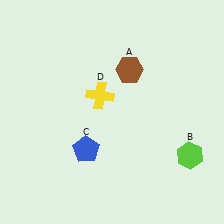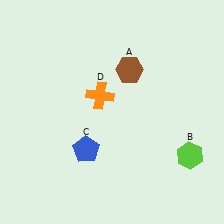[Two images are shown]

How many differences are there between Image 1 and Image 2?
There is 1 difference between the two images.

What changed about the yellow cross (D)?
In Image 1, D is yellow. In Image 2, it changed to orange.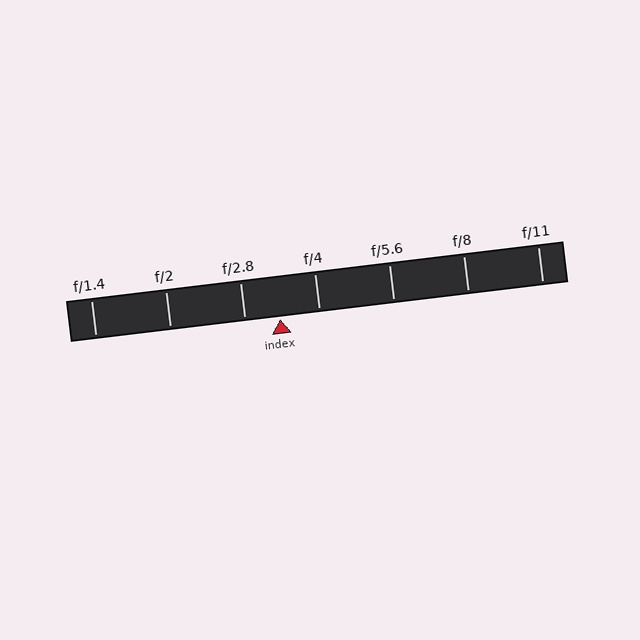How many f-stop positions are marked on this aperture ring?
There are 7 f-stop positions marked.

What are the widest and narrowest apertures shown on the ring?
The widest aperture shown is f/1.4 and the narrowest is f/11.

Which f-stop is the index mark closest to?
The index mark is closest to f/2.8.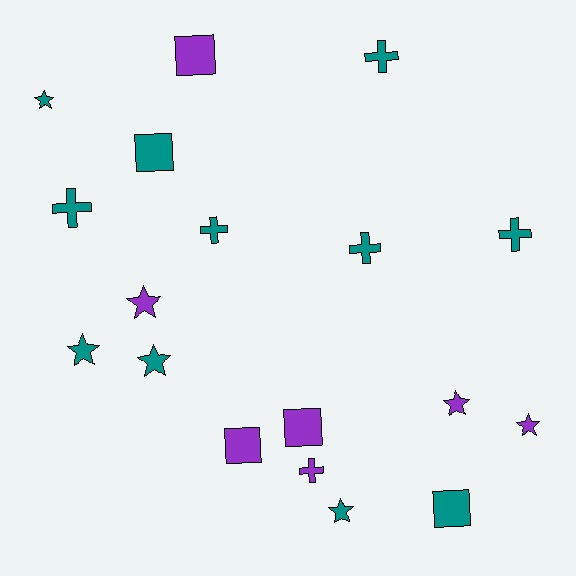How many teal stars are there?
There are 4 teal stars.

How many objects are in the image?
There are 18 objects.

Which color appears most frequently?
Teal, with 11 objects.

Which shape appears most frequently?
Star, with 7 objects.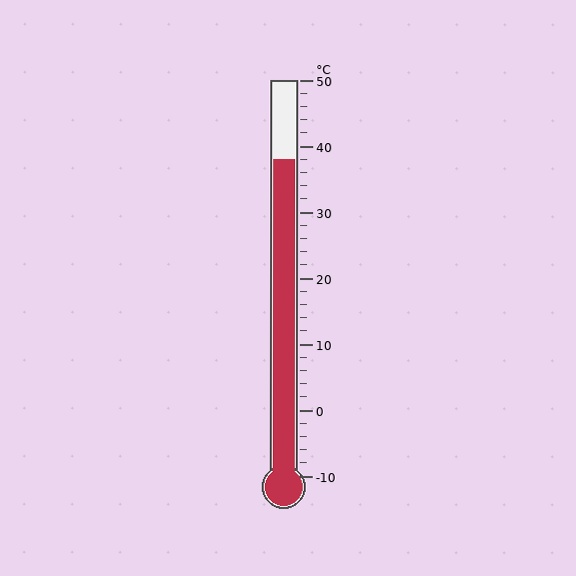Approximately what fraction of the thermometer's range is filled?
The thermometer is filled to approximately 80% of its range.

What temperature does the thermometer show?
The thermometer shows approximately 38°C.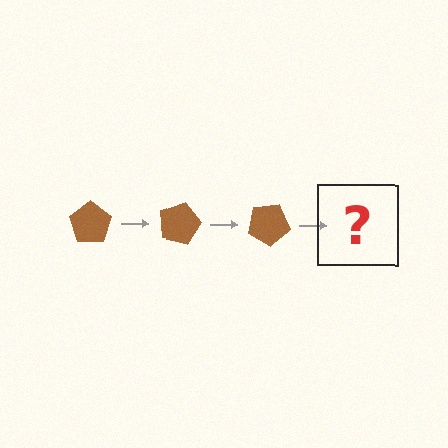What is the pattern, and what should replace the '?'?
The pattern is that the pentagon rotates 15 degrees each step. The '?' should be a brown pentagon rotated 45 degrees.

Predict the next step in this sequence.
The next step is a brown pentagon rotated 45 degrees.